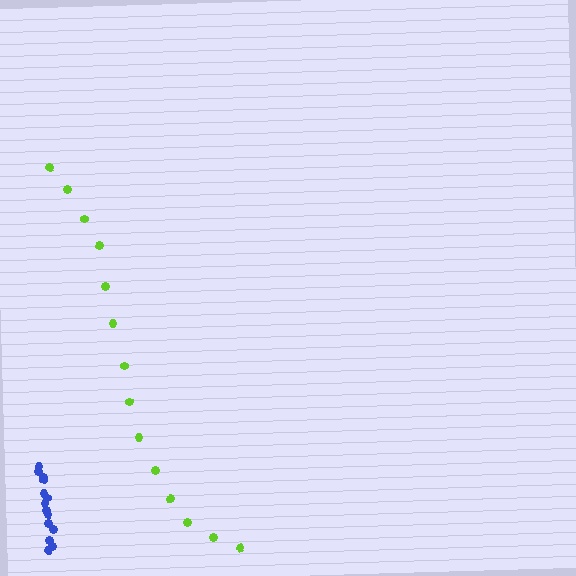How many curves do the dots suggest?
There are 2 distinct paths.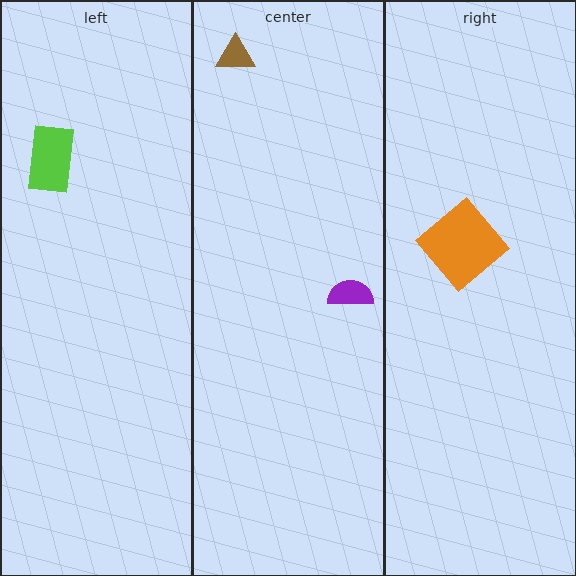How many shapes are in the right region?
1.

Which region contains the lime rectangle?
The left region.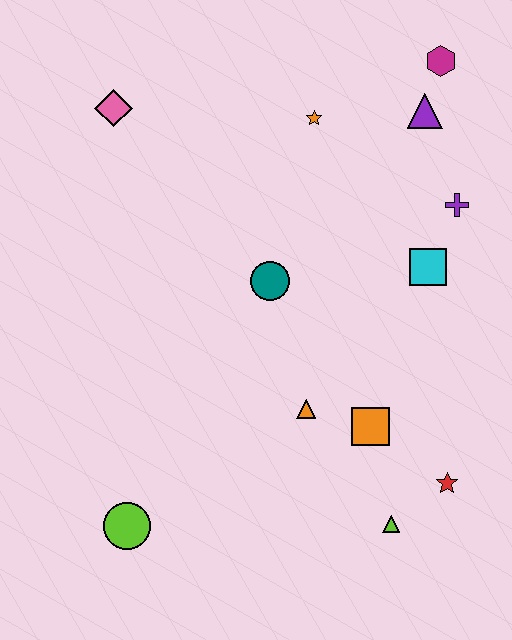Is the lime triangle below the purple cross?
Yes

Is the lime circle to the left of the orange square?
Yes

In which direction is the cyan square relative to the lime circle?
The cyan square is to the right of the lime circle.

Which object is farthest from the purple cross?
The lime circle is farthest from the purple cross.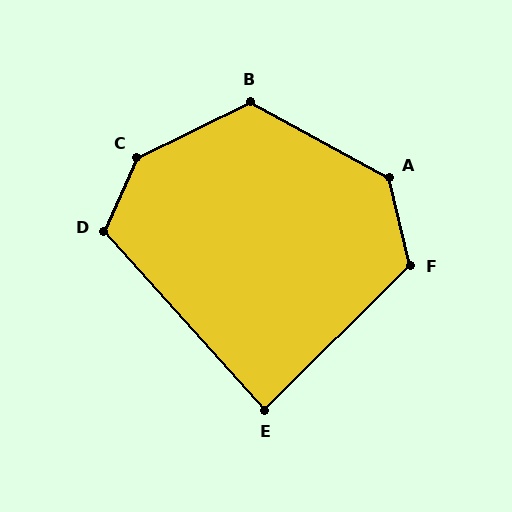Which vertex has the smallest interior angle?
E, at approximately 87 degrees.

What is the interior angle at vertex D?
Approximately 114 degrees (obtuse).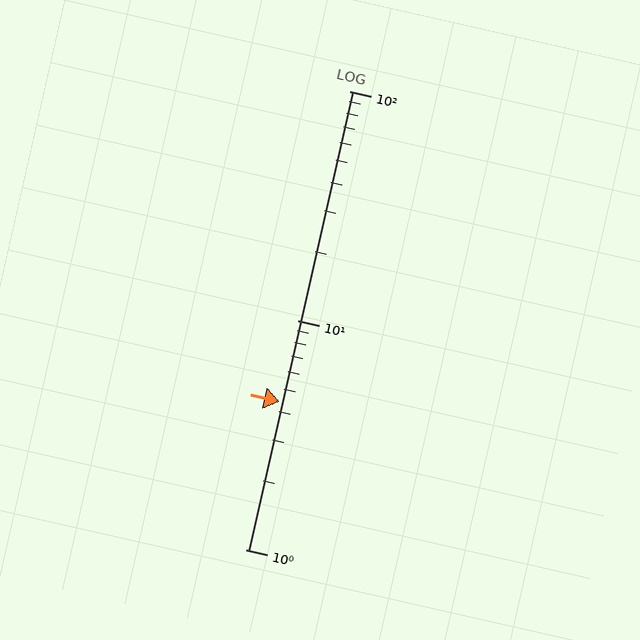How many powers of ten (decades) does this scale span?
The scale spans 2 decades, from 1 to 100.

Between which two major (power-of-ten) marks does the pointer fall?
The pointer is between 1 and 10.